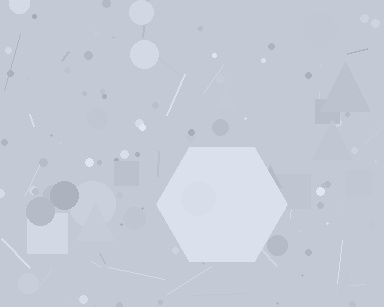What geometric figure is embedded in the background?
A hexagon is embedded in the background.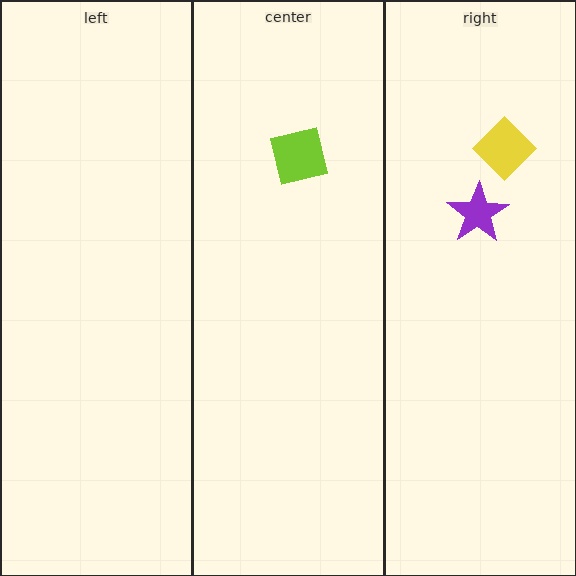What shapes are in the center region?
The lime square.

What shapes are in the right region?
The purple star, the yellow diamond.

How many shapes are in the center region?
1.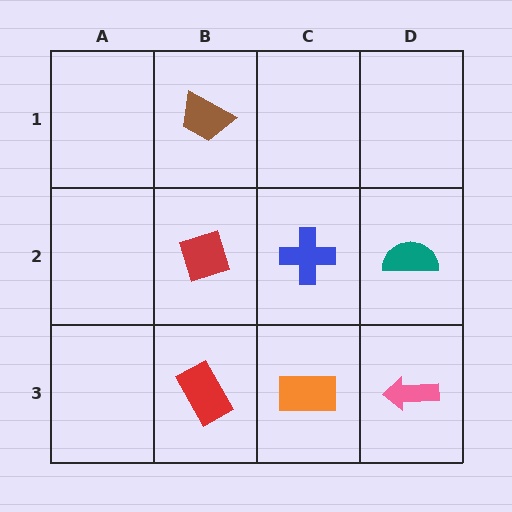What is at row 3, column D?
A pink arrow.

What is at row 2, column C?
A blue cross.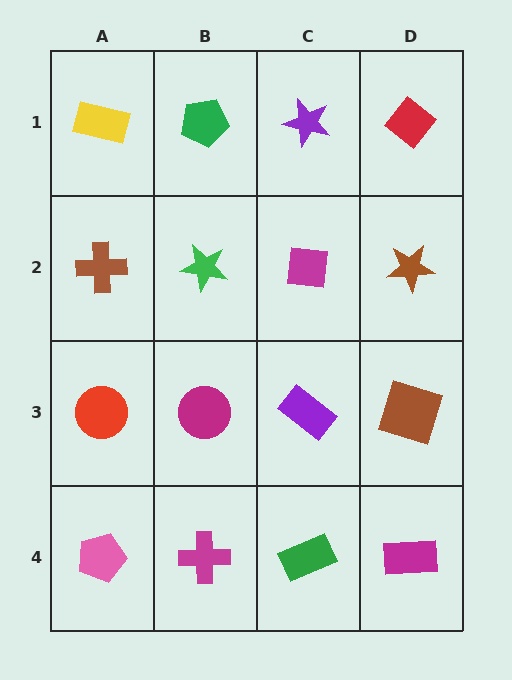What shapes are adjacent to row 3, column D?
A brown star (row 2, column D), a magenta rectangle (row 4, column D), a purple rectangle (row 3, column C).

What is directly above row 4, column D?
A brown square.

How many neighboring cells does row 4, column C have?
3.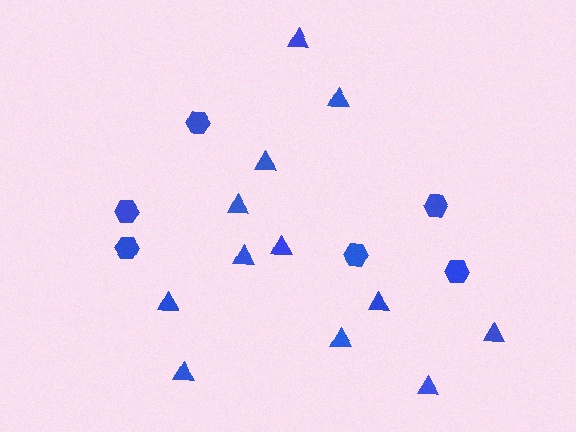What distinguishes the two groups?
There are 2 groups: one group of triangles (12) and one group of hexagons (6).